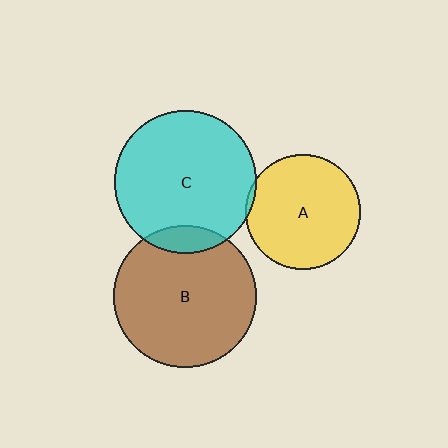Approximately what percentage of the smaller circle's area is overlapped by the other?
Approximately 10%.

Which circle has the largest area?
Circle C (cyan).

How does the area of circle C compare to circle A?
Approximately 1.5 times.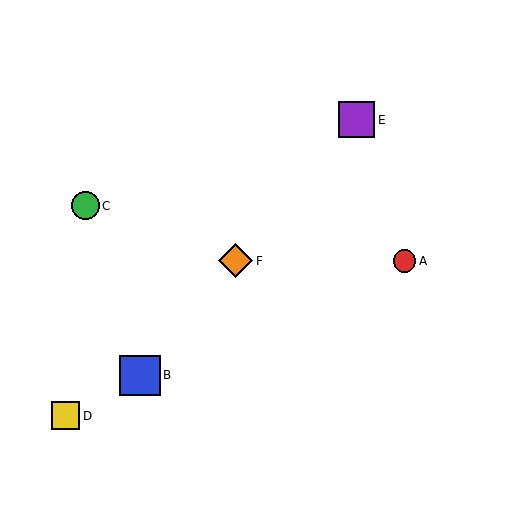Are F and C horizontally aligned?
No, F is at y≈261 and C is at y≈206.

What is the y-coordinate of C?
Object C is at y≈206.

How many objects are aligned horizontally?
2 objects (A, F) are aligned horizontally.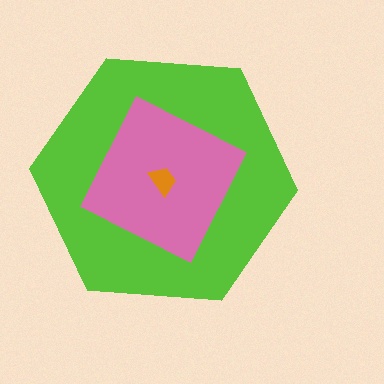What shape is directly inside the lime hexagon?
The pink square.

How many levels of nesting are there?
3.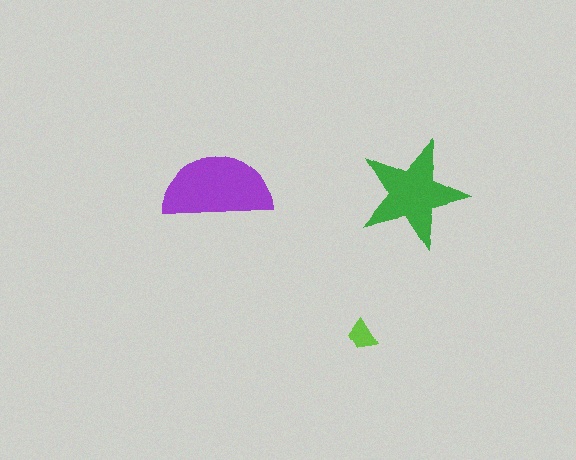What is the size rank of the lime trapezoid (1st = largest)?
3rd.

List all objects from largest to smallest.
The purple semicircle, the green star, the lime trapezoid.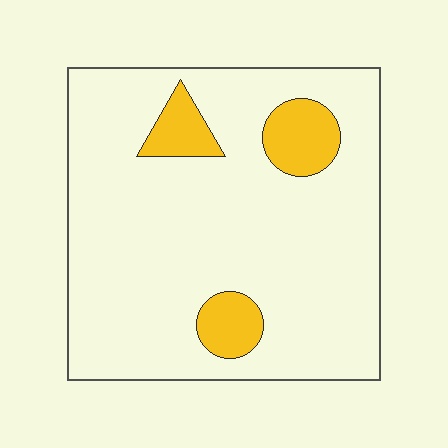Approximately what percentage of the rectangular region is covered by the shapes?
Approximately 10%.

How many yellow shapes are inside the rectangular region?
3.